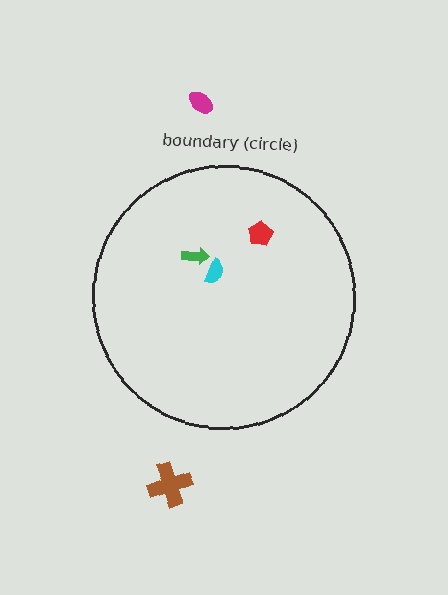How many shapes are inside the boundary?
3 inside, 2 outside.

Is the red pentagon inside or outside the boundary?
Inside.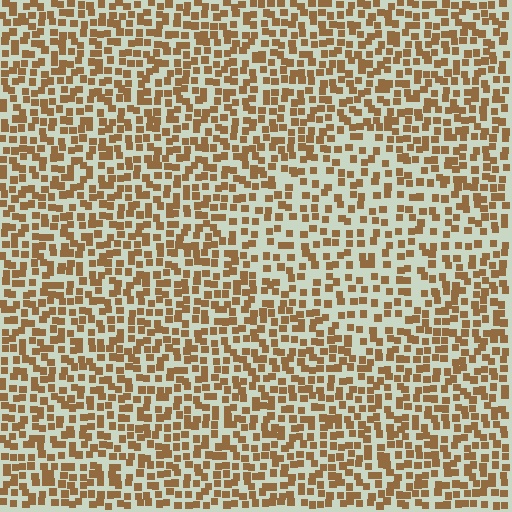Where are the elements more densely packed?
The elements are more densely packed outside the diamond boundary.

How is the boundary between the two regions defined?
The boundary is defined by a change in element density (approximately 1.5x ratio). All elements are the same color, size, and shape.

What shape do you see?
I see a diamond.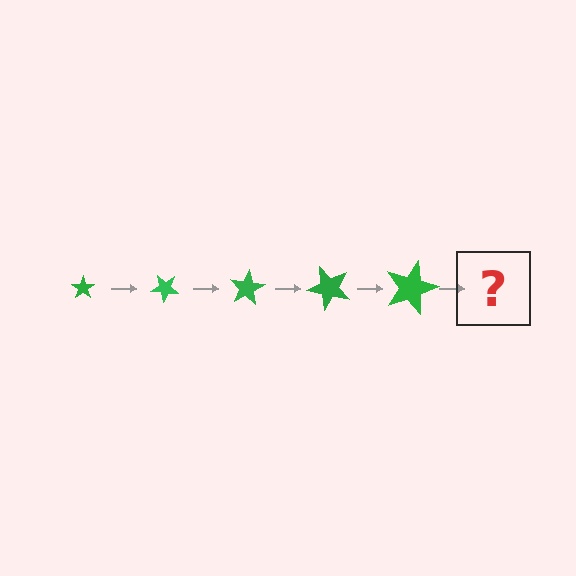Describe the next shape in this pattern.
It should be a star, larger than the previous one and rotated 200 degrees from the start.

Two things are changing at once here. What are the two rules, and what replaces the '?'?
The two rules are that the star grows larger each step and it rotates 40 degrees each step. The '?' should be a star, larger than the previous one and rotated 200 degrees from the start.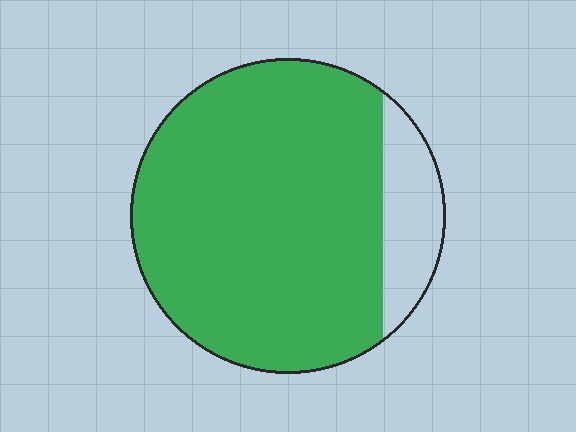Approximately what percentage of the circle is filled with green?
Approximately 85%.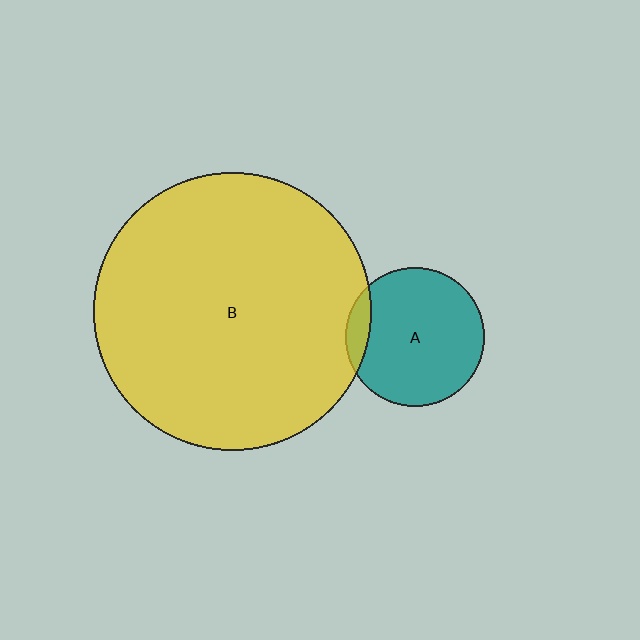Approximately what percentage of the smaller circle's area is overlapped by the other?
Approximately 10%.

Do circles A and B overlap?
Yes.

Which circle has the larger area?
Circle B (yellow).